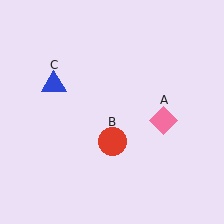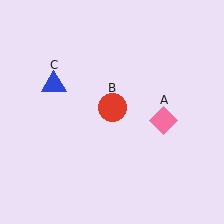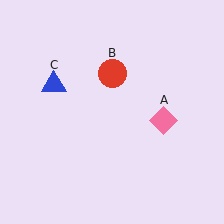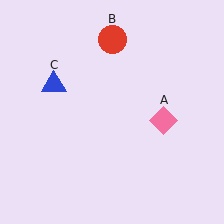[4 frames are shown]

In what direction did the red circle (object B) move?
The red circle (object B) moved up.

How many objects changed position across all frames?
1 object changed position: red circle (object B).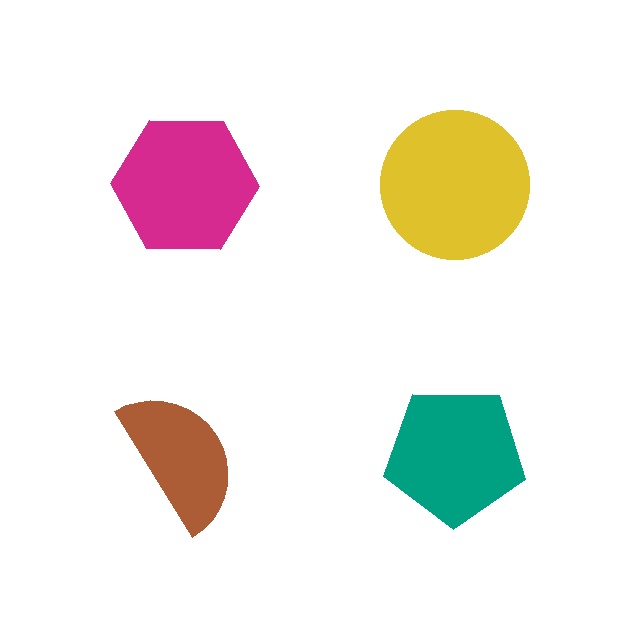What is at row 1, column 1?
A magenta hexagon.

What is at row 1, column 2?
A yellow circle.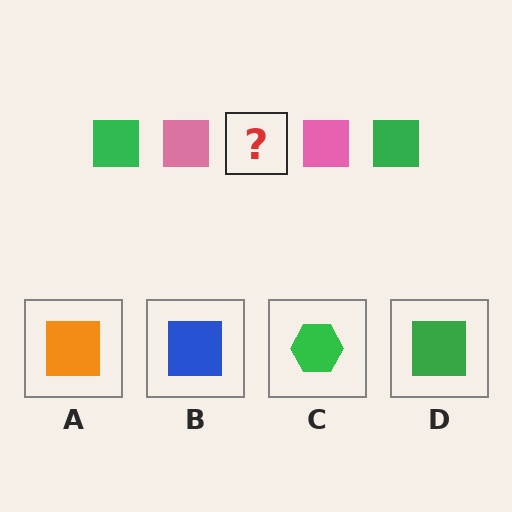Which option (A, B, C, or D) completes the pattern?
D.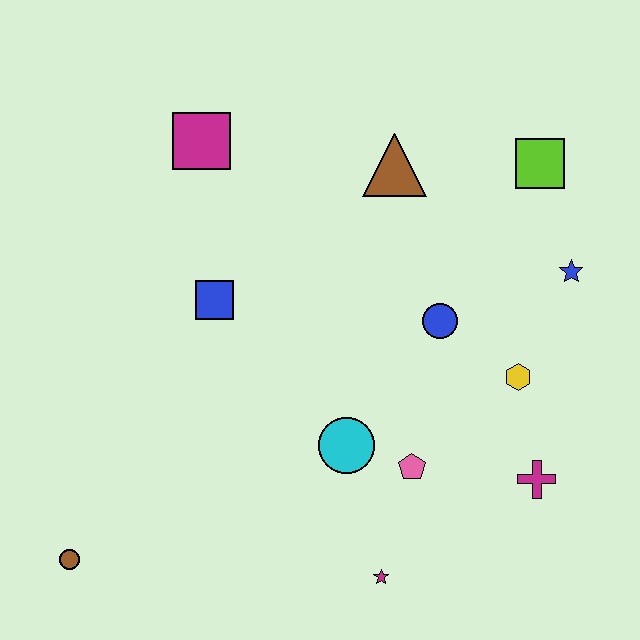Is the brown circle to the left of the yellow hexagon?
Yes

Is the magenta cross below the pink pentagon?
Yes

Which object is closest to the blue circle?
The yellow hexagon is closest to the blue circle.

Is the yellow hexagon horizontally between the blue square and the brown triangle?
No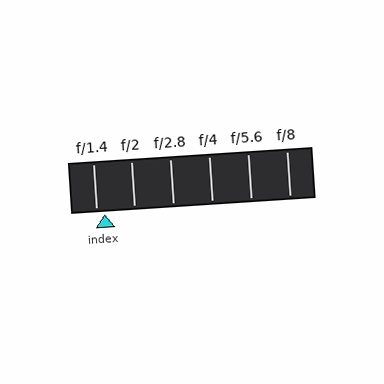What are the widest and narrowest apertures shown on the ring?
The widest aperture shown is f/1.4 and the narrowest is f/8.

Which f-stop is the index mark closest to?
The index mark is closest to f/1.4.